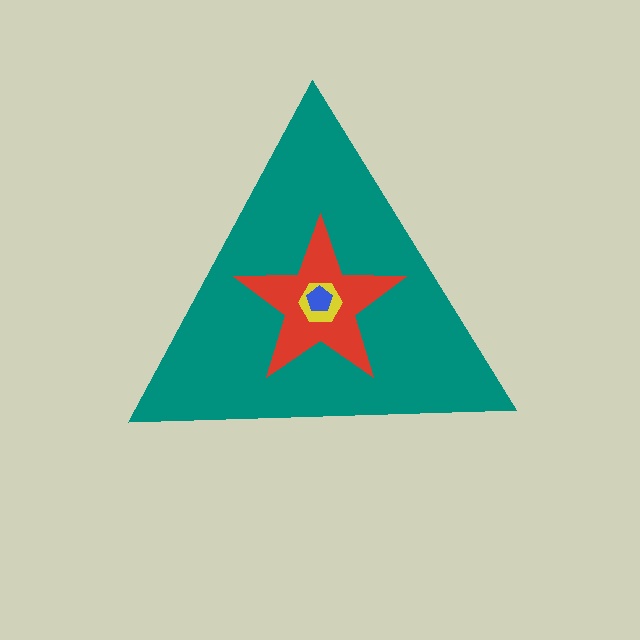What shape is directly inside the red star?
The yellow hexagon.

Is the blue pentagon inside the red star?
Yes.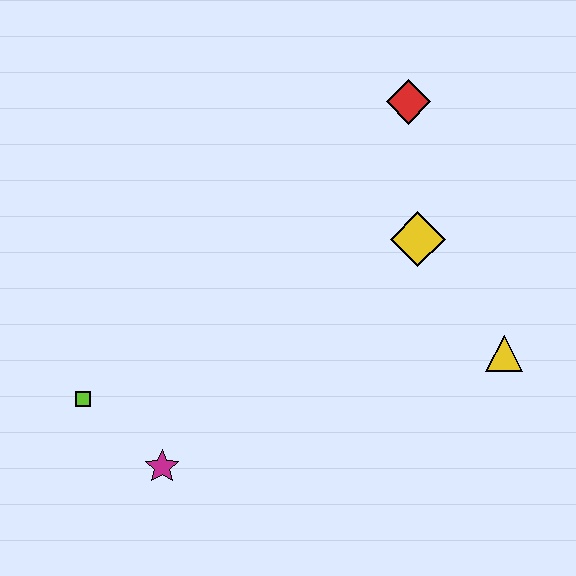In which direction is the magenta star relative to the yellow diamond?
The magenta star is to the left of the yellow diamond.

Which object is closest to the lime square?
The magenta star is closest to the lime square.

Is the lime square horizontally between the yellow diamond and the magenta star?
No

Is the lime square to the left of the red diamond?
Yes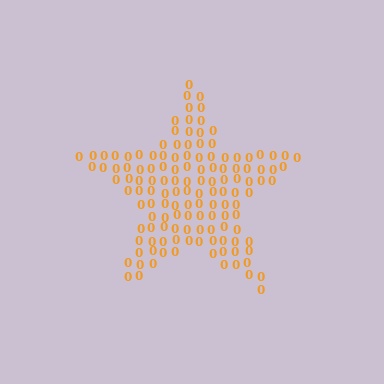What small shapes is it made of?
It is made of small digit 0's.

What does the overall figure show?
The overall figure shows a star.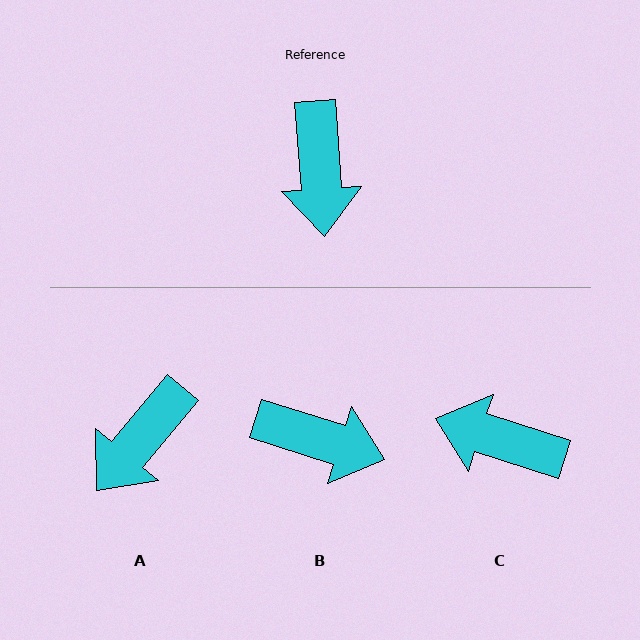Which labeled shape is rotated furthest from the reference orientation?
C, about 112 degrees away.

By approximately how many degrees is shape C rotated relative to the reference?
Approximately 112 degrees clockwise.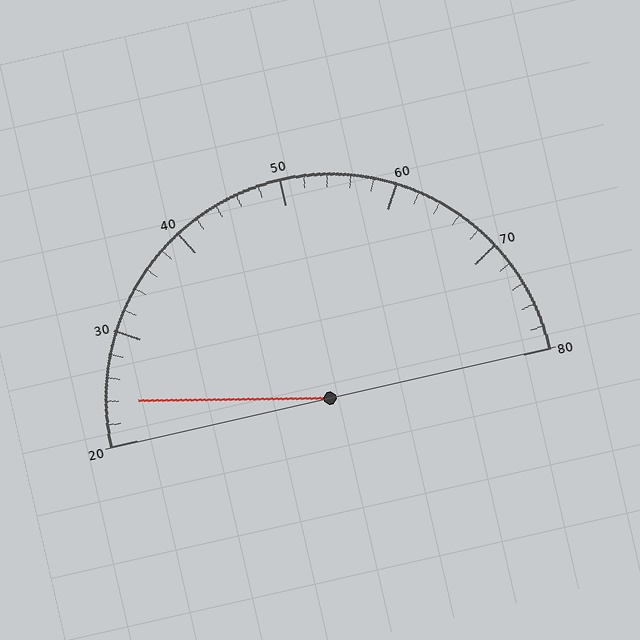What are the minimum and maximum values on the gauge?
The gauge ranges from 20 to 80.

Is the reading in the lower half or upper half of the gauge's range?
The reading is in the lower half of the range (20 to 80).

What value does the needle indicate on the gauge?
The needle indicates approximately 24.